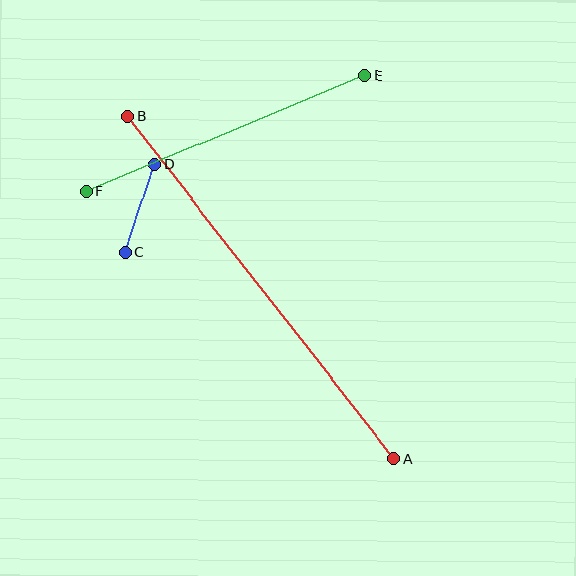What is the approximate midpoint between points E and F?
The midpoint is at approximately (226, 134) pixels.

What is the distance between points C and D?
The distance is approximately 92 pixels.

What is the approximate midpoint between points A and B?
The midpoint is at approximately (261, 288) pixels.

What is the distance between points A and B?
The distance is approximately 433 pixels.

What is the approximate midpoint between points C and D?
The midpoint is at approximately (140, 208) pixels.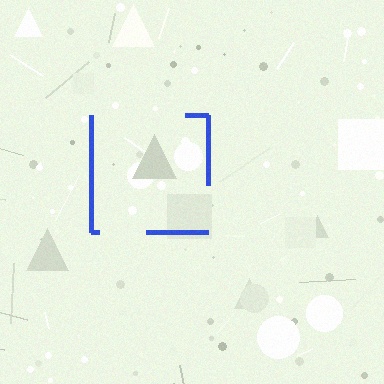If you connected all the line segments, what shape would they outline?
They would outline a square.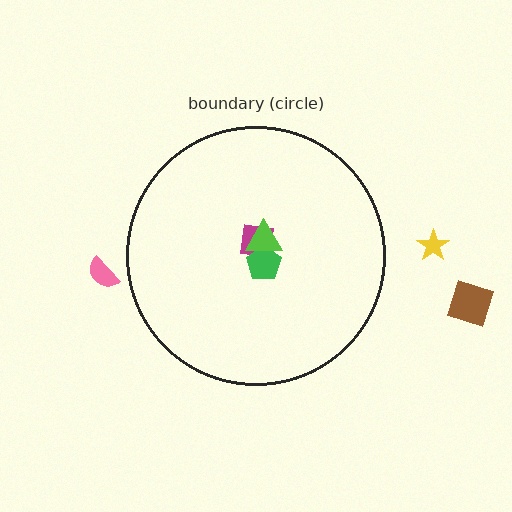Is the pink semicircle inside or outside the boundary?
Outside.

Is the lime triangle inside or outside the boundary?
Inside.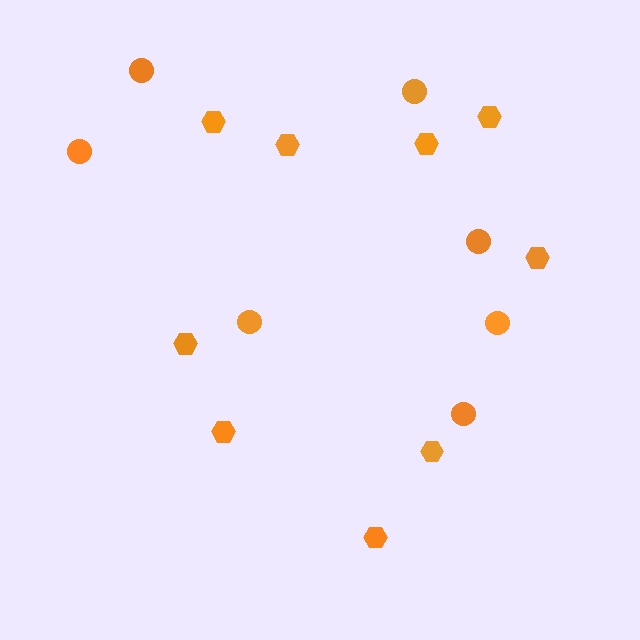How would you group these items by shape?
There are 2 groups: one group of hexagons (9) and one group of circles (7).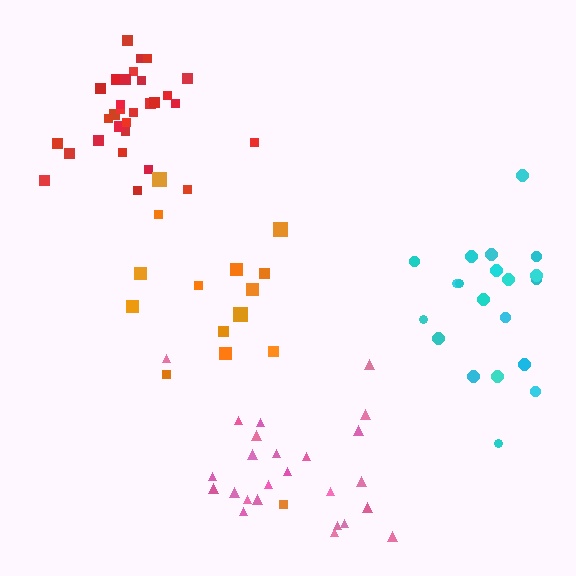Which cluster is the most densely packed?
Red.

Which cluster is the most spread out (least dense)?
Orange.